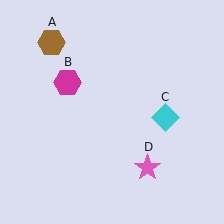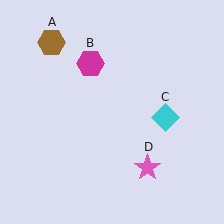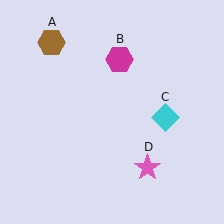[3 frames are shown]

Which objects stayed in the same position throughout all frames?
Brown hexagon (object A) and cyan diamond (object C) and pink star (object D) remained stationary.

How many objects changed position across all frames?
1 object changed position: magenta hexagon (object B).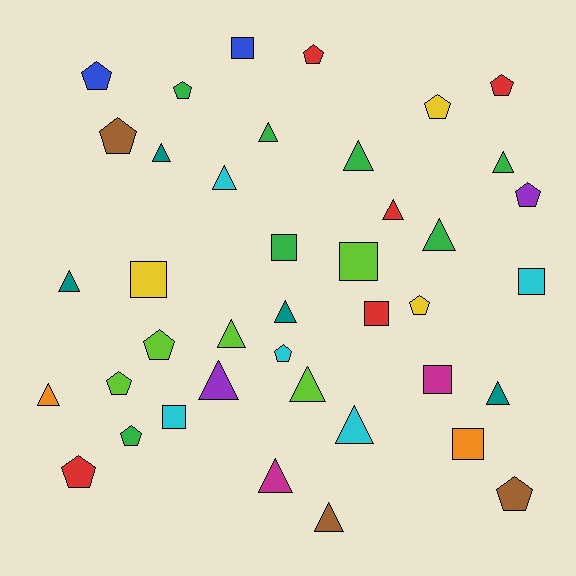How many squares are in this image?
There are 9 squares.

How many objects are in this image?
There are 40 objects.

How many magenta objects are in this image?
There are 2 magenta objects.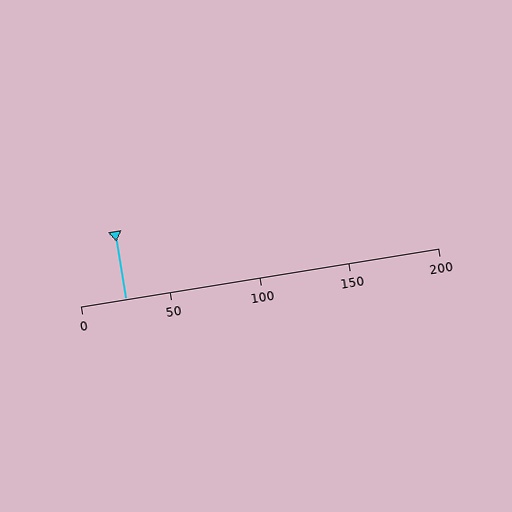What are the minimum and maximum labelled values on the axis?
The axis runs from 0 to 200.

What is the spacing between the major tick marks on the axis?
The major ticks are spaced 50 apart.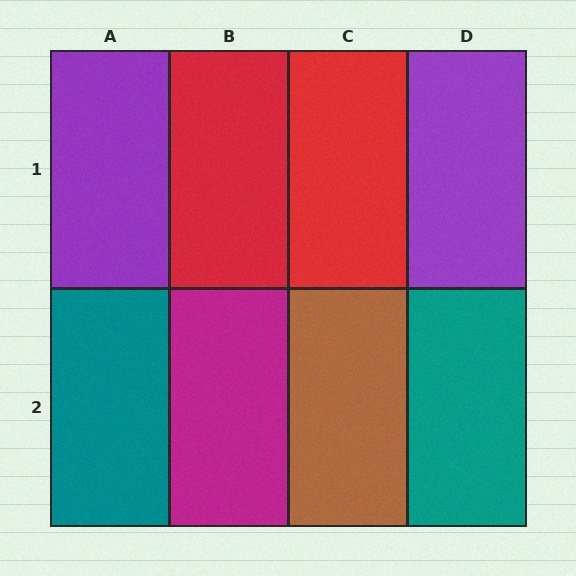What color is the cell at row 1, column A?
Purple.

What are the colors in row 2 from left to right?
Teal, magenta, brown, teal.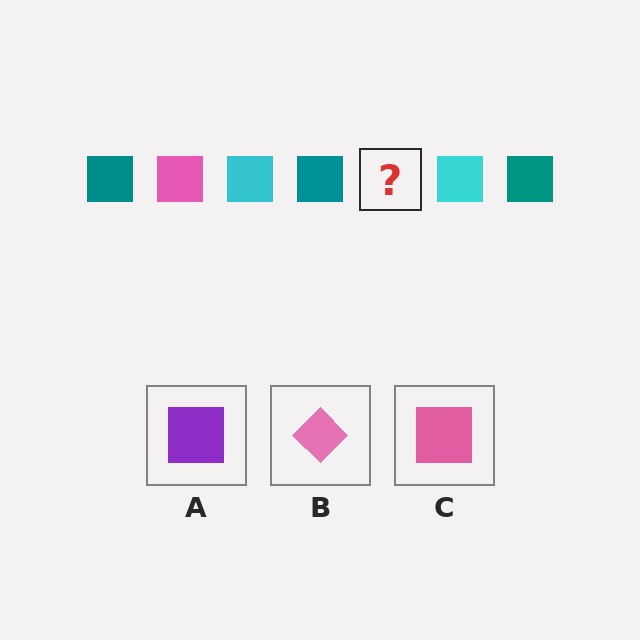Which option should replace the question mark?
Option C.